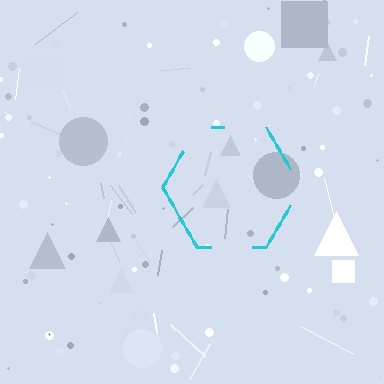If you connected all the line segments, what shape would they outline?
They would outline a hexagon.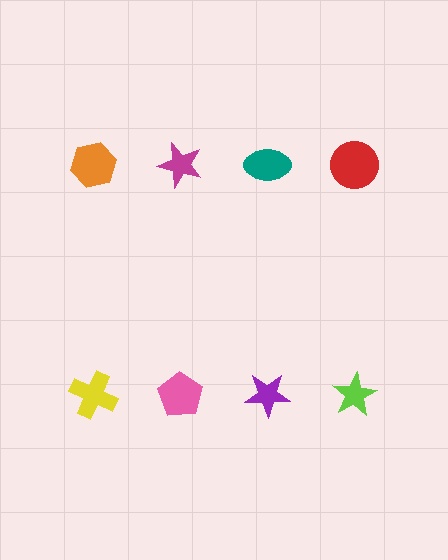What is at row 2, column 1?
A yellow cross.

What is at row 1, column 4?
A red circle.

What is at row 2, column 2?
A pink pentagon.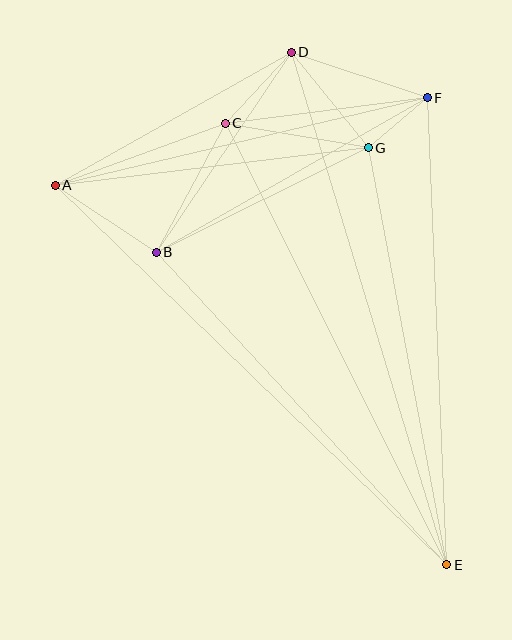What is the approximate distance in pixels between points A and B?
The distance between A and B is approximately 121 pixels.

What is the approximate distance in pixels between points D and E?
The distance between D and E is approximately 535 pixels.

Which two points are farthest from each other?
Points A and E are farthest from each other.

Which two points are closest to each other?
Points F and G are closest to each other.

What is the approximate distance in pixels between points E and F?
The distance between E and F is approximately 467 pixels.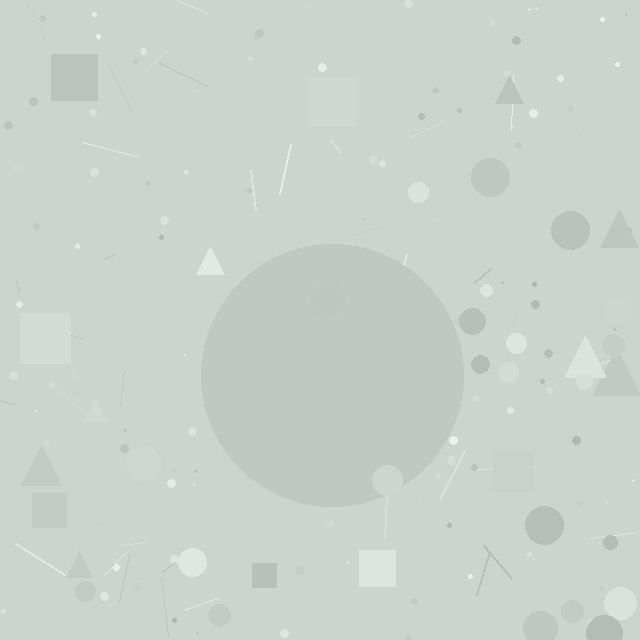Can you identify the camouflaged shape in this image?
The camouflaged shape is a circle.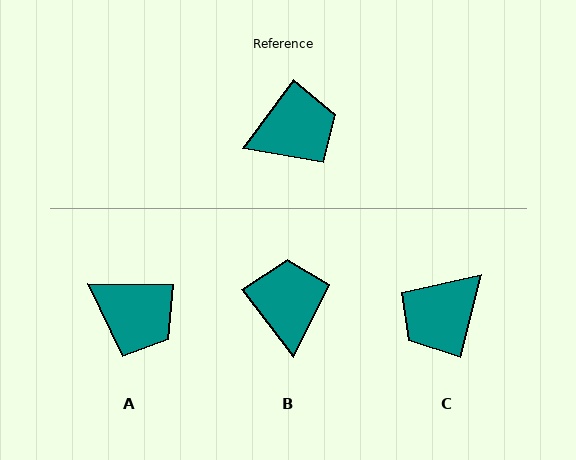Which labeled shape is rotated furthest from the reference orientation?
C, about 157 degrees away.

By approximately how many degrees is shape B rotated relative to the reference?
Approximately 74 degrees counter-clockwise.